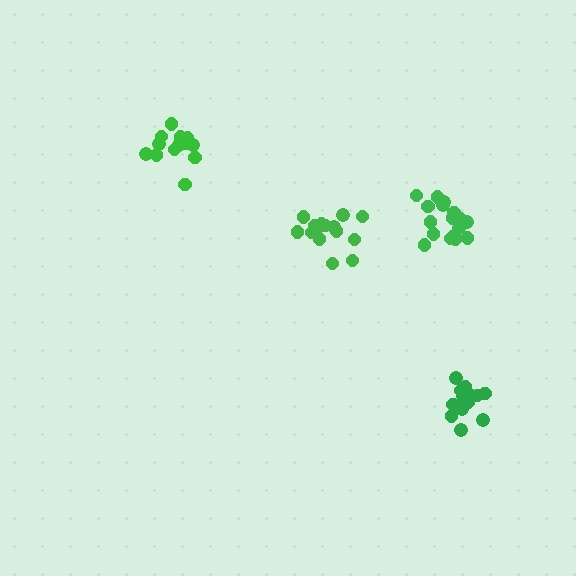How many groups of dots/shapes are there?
There are 4 groups.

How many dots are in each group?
Group 1: 17 dots, Group 2: 14 dots, Group 3: 15 dots, Group 4: 15 dots (61 total).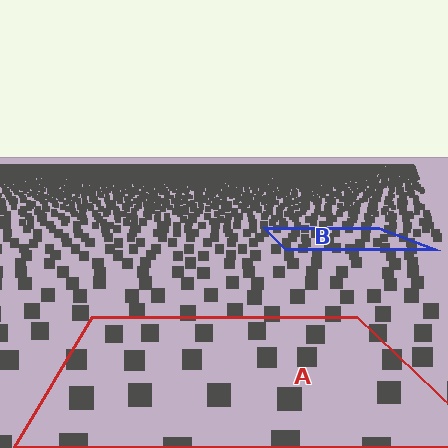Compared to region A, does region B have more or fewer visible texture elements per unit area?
Region B has more texture elements per unit area — they are packed more densely because it is farther away.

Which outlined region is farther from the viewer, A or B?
Region B is farther from the viewer — the texture elements inside it appear smaller and more densely packed.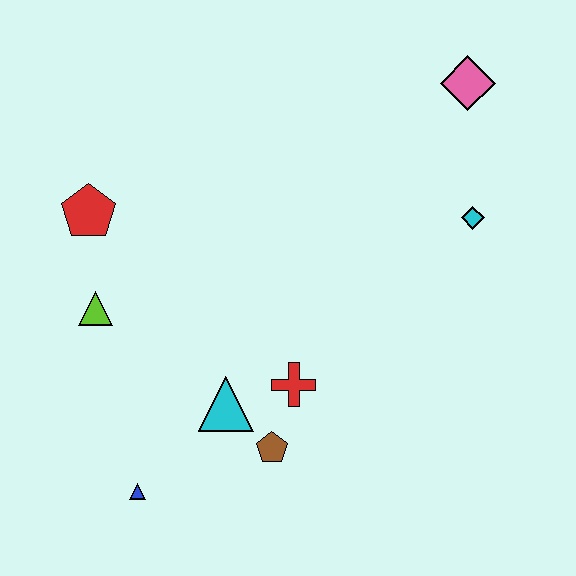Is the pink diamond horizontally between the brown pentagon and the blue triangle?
No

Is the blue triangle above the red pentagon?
No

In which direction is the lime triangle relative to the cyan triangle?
The lime triangle is to the left of the cyan triangle.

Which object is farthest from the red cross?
The pink diamond is farthest from the red cross.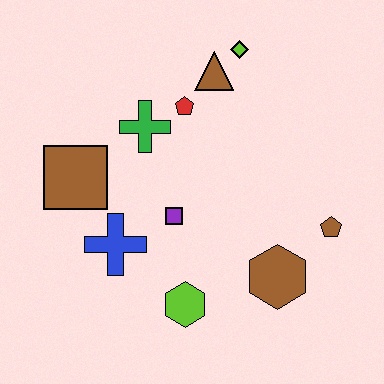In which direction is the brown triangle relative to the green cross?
The brown triangle is to the right of the green cross.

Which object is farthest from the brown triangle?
The lime hexagon is farthest from the brown triangle.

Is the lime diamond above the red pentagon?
Yes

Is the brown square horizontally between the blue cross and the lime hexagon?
No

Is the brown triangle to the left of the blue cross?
No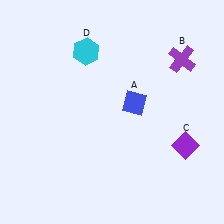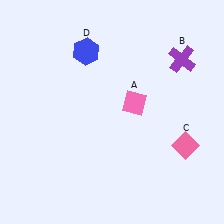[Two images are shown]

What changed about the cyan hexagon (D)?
In Image 1, D is cyan. In Image 2, it changed to blue.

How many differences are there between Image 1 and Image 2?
There are 3 differences between the two images.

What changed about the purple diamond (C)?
In Image 1, C is purple. In Image 2, it changed to pink.